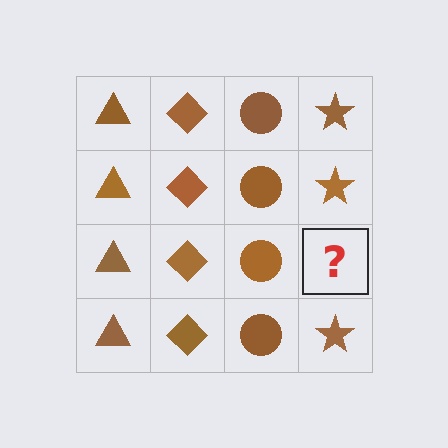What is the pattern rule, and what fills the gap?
The rule is that each column has a consistent shape. The gap should be filled with a brown star.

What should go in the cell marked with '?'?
The missing cell should contain a brown star.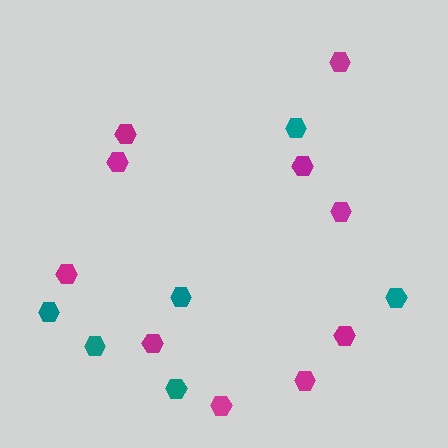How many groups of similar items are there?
There are 2 groups: one group of magenta hexagons (10) and one group of teal hexagons (6).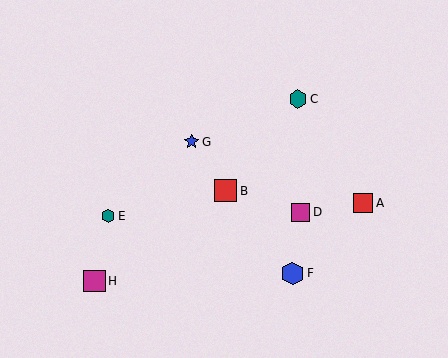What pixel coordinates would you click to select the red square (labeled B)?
Click at (226, 191) to select the red square B.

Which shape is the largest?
The blue hexagon (labeled F) is the largest.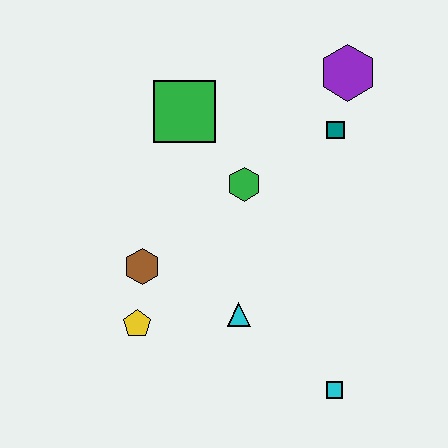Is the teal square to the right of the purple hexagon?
No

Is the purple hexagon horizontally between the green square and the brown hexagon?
No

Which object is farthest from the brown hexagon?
The purple hexagon is farthest from the brown hexagon.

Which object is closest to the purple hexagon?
The teal square is closest to the purple hexagon.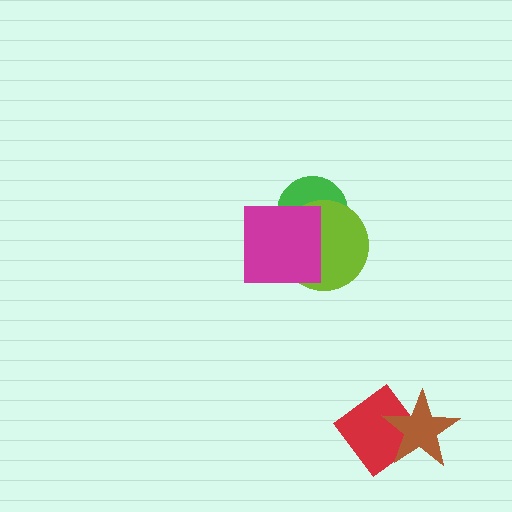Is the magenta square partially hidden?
No, no other shape covers it.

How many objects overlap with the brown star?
1 object overlaps with the brown star.